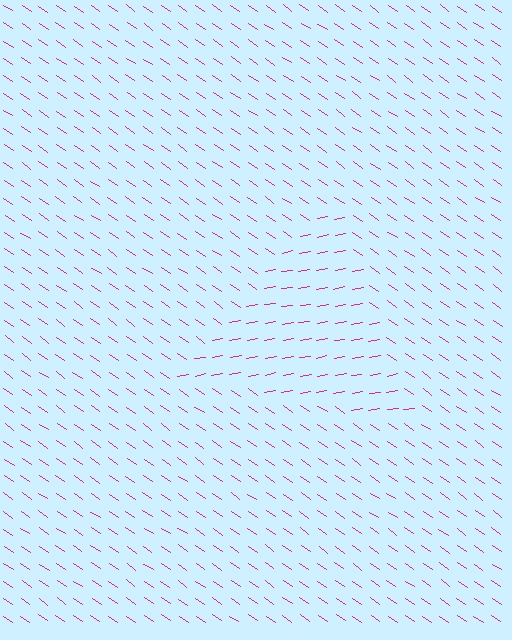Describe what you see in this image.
The image is filled with small magenta line segments. A triangle region in the image has lines oriented differently from the surrounding lines, creating a visible texture boundary.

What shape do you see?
I see a triangle.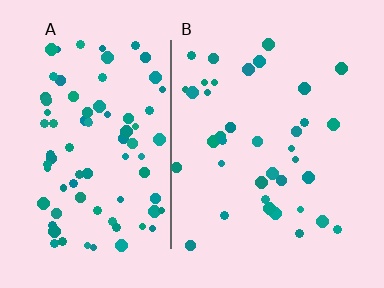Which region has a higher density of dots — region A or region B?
A (the left).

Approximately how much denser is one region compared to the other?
Approximately 2.2× — region A over region B.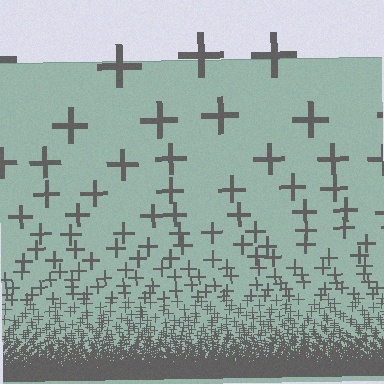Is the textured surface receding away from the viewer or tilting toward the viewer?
The surface appears to tilt toward the viewer. Texture elements get larger and sparser toward the top.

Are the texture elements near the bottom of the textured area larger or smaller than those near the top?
Smaller. The gradient is inverted — elements near the bottom are smaller and denser.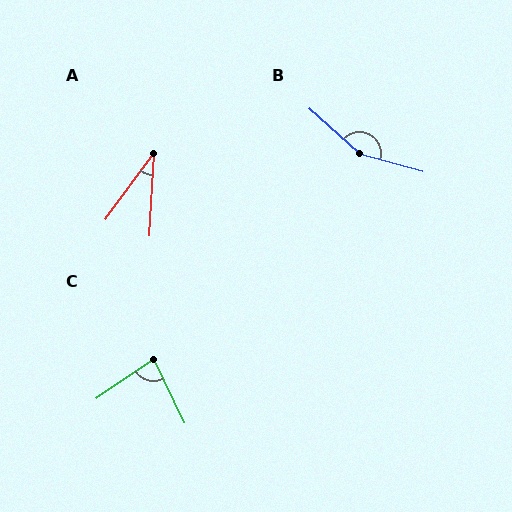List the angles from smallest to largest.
A (33°), C (82°), B (153°).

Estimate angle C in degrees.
Approximately 82 degrees.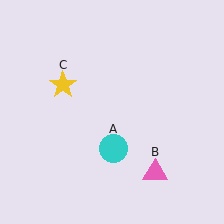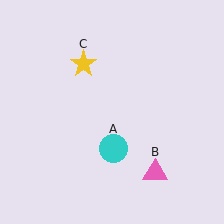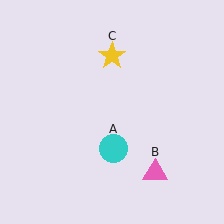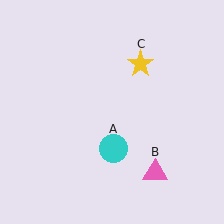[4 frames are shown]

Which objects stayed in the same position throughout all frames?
Cyan circle (object A) and pink triangle (object B) remained stationary.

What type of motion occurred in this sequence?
The yellow star (object C) rotated clockwise around the center of the scene.